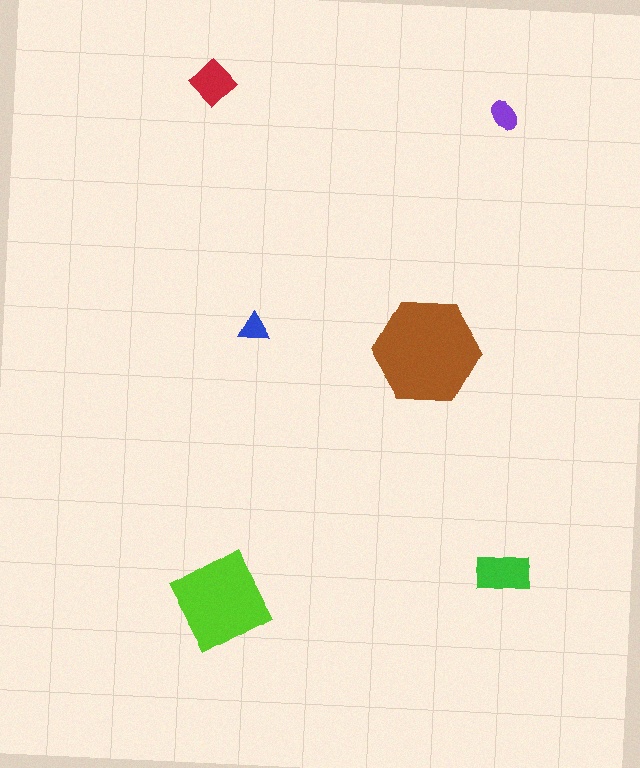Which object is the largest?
The brown hexagon.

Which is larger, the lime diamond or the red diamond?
The lime diamond.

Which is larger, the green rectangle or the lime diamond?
The lime diamond.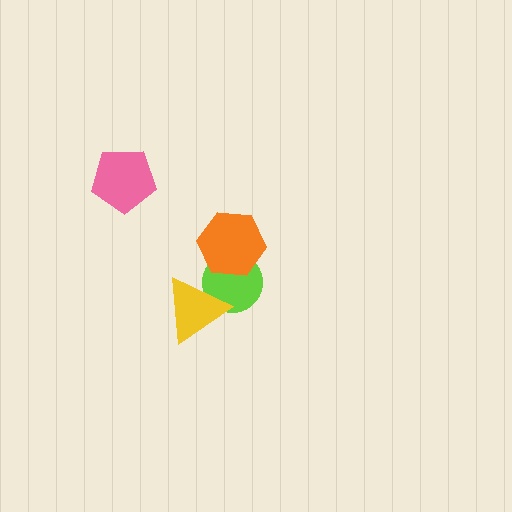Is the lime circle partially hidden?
Yes, it is partially covered by another shape.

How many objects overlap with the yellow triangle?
1 object overlaps with the yellow triangle.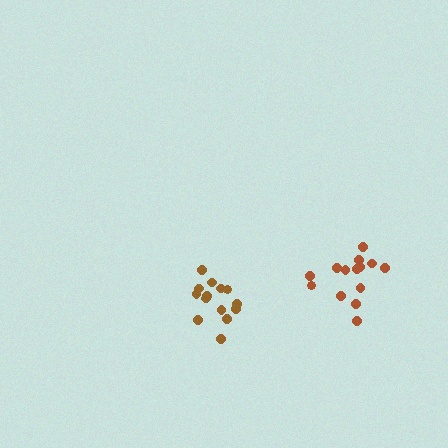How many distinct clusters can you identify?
There are 2 distinct clusters.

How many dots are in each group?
Group 1: 14 dots, Group 2: 14 dots (28 total).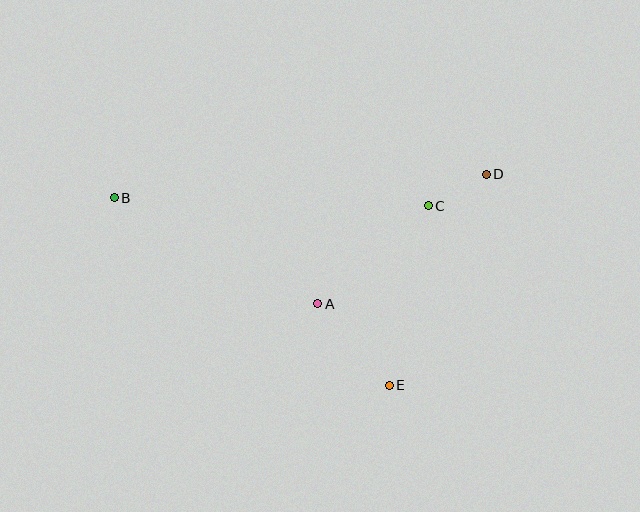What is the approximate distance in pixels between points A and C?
The distance between A and C is approximately 148 pixels.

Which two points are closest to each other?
Points C and D are closest to each other.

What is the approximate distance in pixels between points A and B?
The distance between A and B is approximately 230 pixels.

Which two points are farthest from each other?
Points B and D are farthest from each other.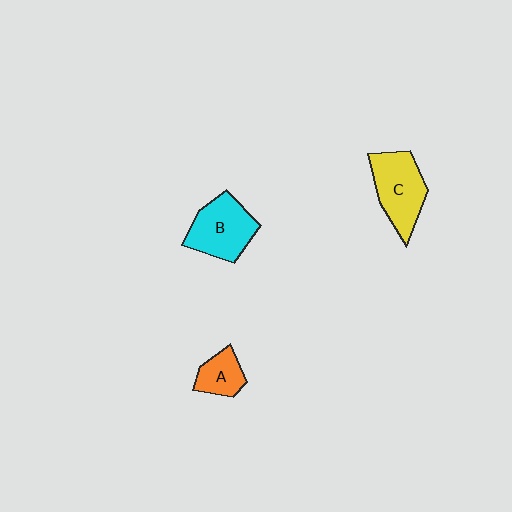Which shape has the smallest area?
Shape A (orange).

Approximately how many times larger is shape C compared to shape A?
Approximately 1.9 times.